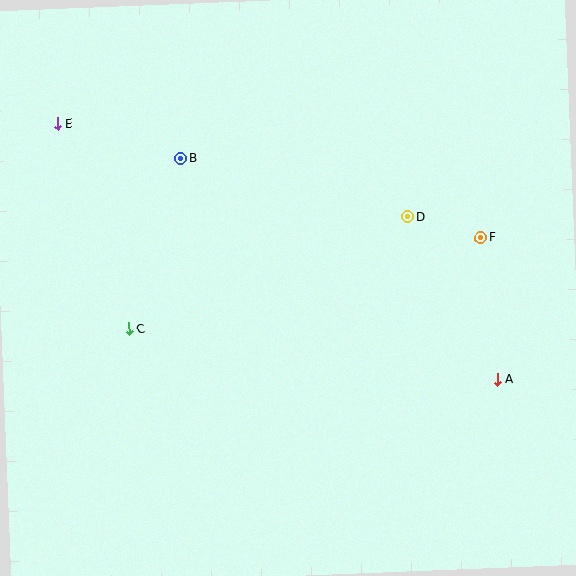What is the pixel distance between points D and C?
The distance between D and C is 301 pixels.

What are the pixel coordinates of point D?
Point D is at (408, 217).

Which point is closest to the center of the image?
Point D at (408, 217) is closest to the center.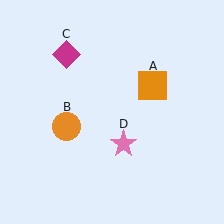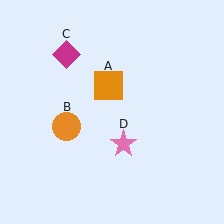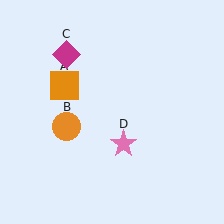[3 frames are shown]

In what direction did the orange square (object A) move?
The orange square (object A) moved left.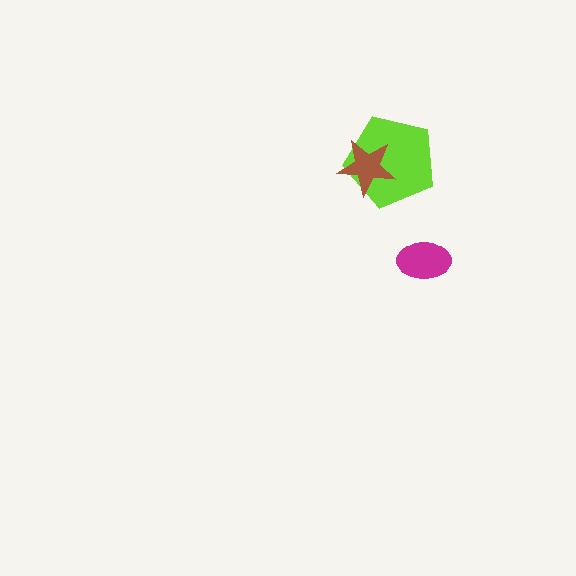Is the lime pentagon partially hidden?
Yes, it is partially covered by another shape.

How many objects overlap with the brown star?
1 object overlaps with the brown star.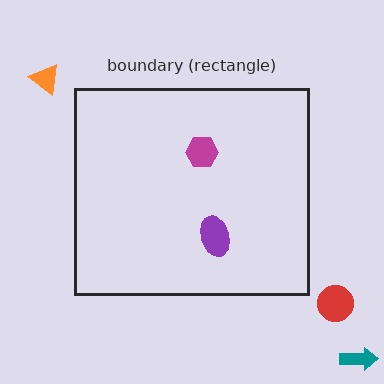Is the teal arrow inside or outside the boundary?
Outside.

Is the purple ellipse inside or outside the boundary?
Inside.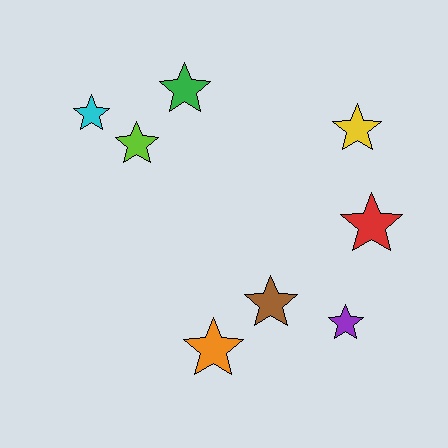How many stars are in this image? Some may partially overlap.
There are 8 stars.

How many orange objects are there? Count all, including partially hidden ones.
There is 1 orange object.